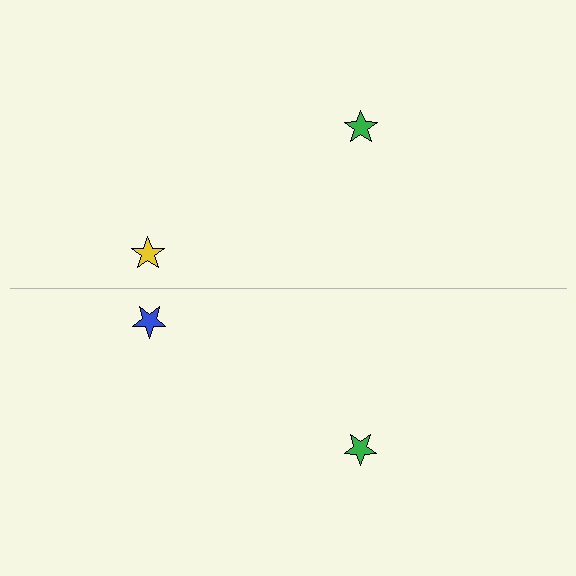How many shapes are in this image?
There are 4 shapes in this image.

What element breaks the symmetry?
The blue star on the bottom side breaks the symmetry — its mirror counterpart is yellow.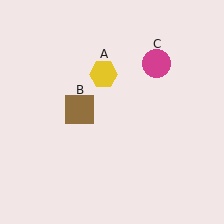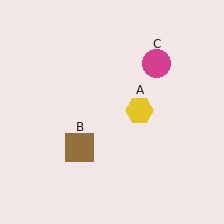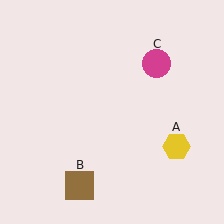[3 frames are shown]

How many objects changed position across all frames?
2 objects changed position: yellow hexagon (object A), brown square (object B).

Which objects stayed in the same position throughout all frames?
Magenta circle (object C) remained stationary.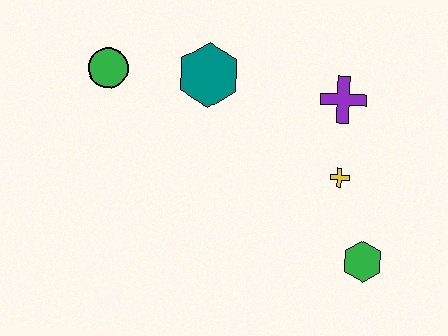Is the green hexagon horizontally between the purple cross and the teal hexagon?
No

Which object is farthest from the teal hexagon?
The green hexagon is farthest from the teal hexagon.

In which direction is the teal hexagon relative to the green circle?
The teal hexagon is to the right of the green circle.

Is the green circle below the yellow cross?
No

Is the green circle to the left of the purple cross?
Yes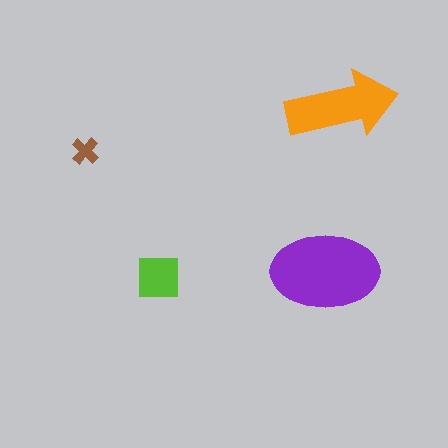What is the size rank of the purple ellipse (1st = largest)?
1st.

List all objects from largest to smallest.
The purple ellipse, the orange arrow, the lime square, the brown cross.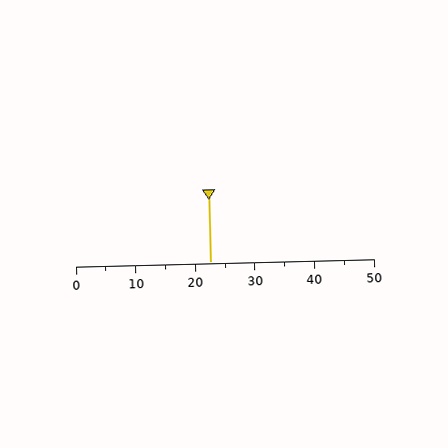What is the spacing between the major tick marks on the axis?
The major ticks are spaced 10 apart.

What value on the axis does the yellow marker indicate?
The marker indicates approximately 22.5.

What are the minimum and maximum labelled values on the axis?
The axis runs from 0 to 50.